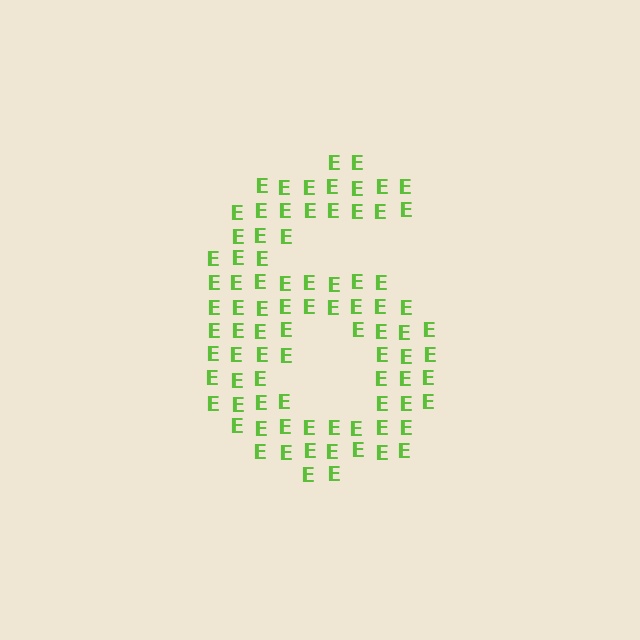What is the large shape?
The large shape is the digit 6.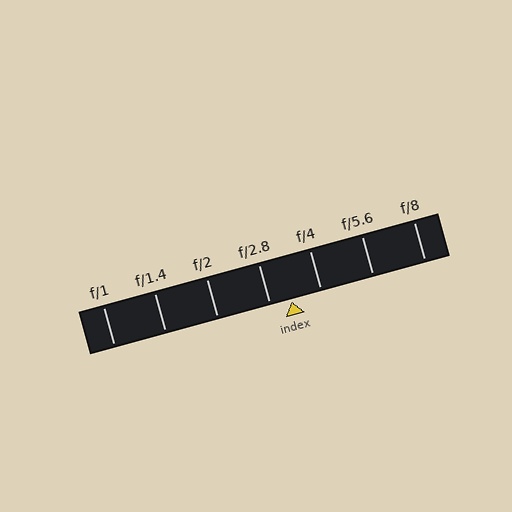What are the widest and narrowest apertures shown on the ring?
The widest aperture shown is f/1 and the narrowest is f/8.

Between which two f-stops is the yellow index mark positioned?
The index mark is between f/2.8 and f/4.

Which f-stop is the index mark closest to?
The index mark is closest to f/2.8.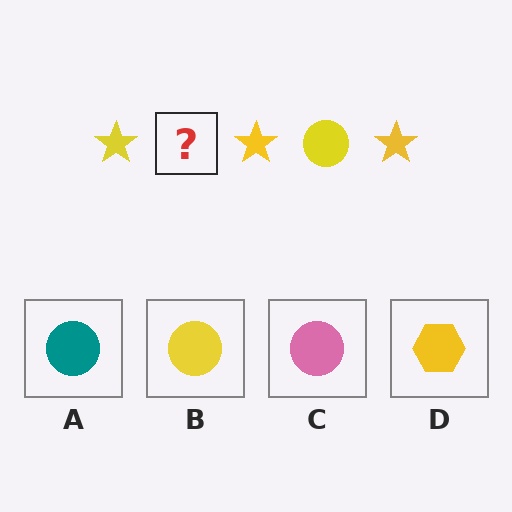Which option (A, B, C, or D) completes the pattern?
B.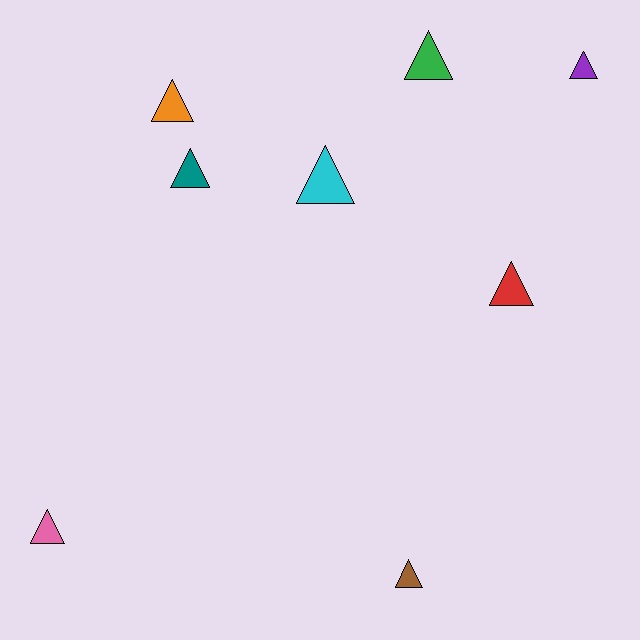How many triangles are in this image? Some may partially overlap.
There are 8 triangles.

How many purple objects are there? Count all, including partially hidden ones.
There is 1 purple object.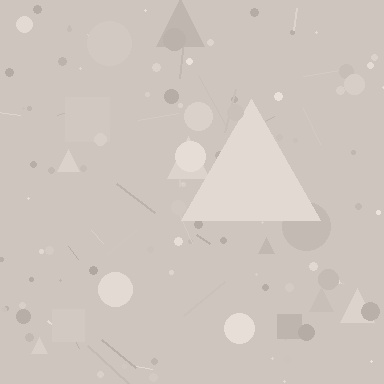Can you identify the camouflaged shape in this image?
The camouflaged shape is a triangle.